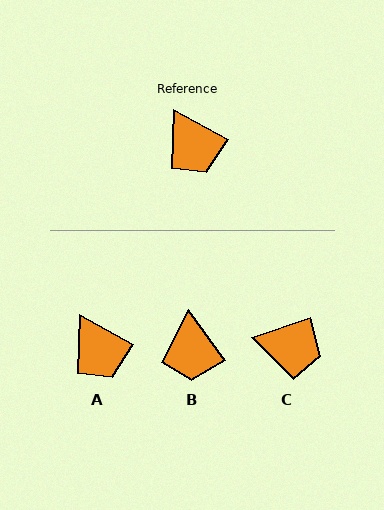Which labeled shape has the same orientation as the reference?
A.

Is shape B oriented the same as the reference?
No, it is off by about 26 degrees.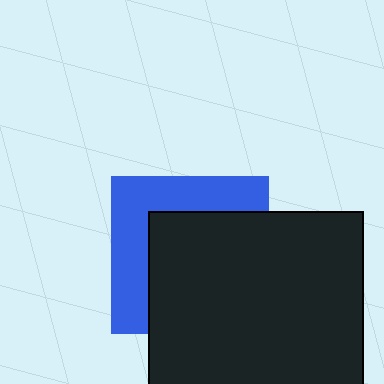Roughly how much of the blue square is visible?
A small part of it is visible (roughly 40%).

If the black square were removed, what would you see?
You would see the complete blue square.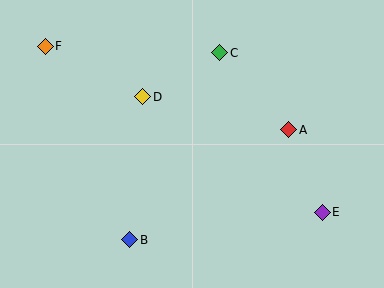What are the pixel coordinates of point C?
Point C is at (220, 53).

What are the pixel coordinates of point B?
Point B is at (130, 240).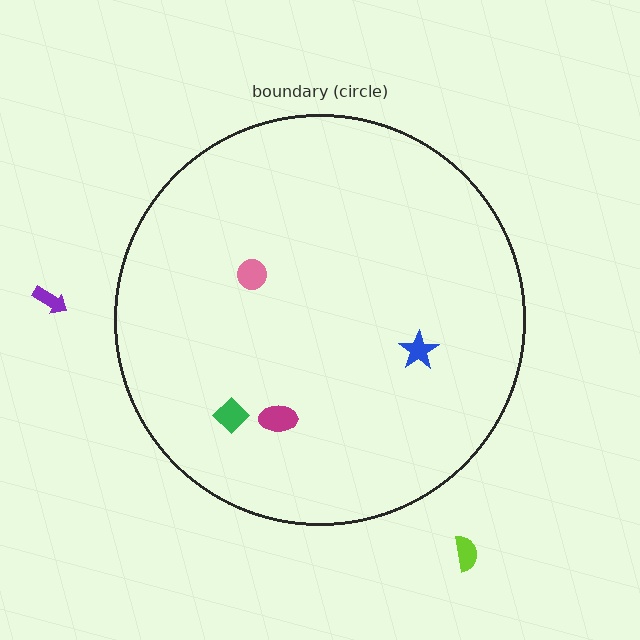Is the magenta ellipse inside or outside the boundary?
Inside.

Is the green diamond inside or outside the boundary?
Inside.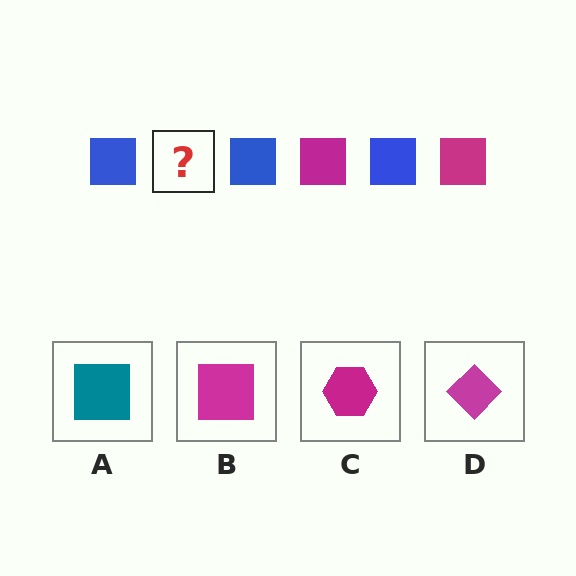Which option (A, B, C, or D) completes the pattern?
B.